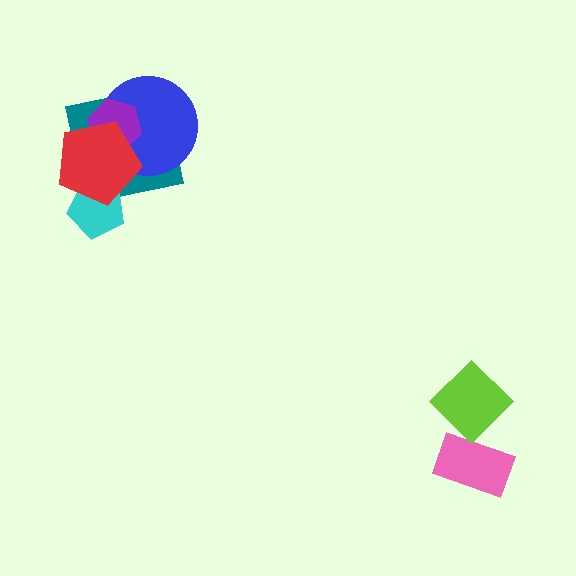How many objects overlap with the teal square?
4 objects overlap with the teal square.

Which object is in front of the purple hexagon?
The red pentagon is in front of the purple hexagon.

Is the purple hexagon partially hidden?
Yes, it is partially covered by another shape.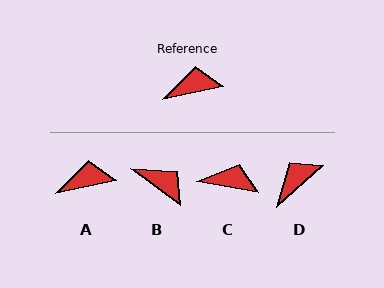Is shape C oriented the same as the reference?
No, it is off by about 23 degrees.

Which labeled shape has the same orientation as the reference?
A.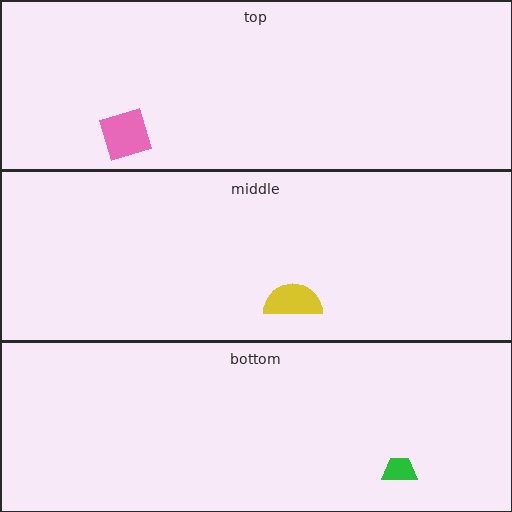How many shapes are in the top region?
1.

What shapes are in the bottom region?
The green trapezoid.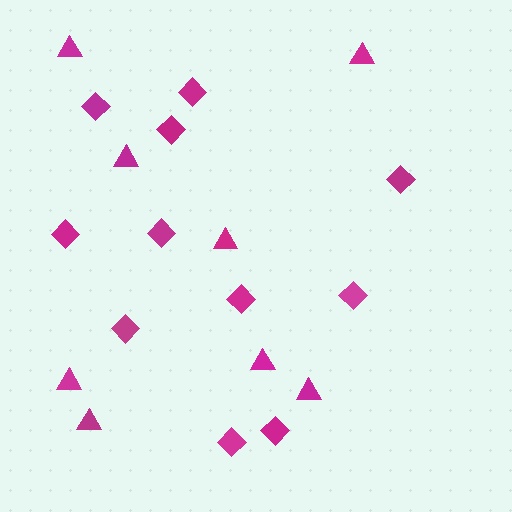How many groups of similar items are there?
There are 2 groups: one group of triangles (8) and one group of diamonds (11).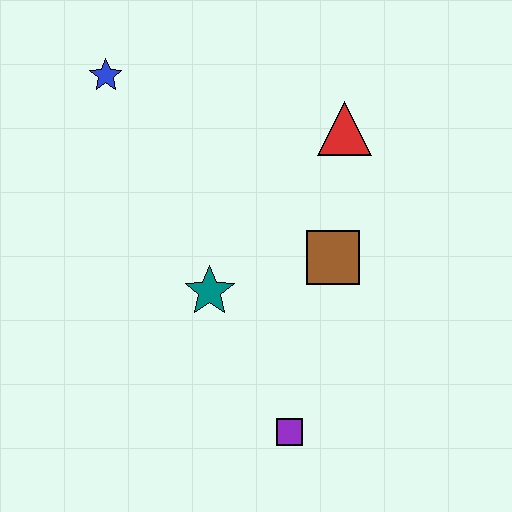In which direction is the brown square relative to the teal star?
The brown square is to the right of the teal star.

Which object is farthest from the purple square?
The blue star is farthest from the purple square.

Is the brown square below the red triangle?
Yes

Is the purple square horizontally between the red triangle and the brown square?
No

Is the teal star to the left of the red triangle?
Yes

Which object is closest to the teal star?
The brown square is closest to the teal star.